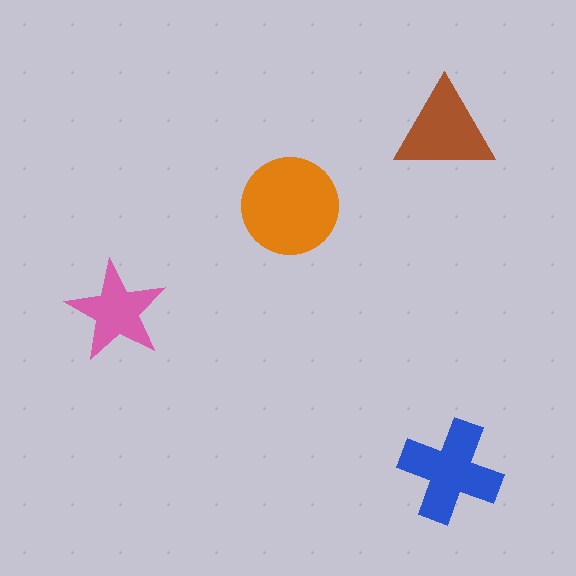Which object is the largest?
The orange circle.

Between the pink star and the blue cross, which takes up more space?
The blue cross.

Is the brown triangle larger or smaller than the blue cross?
Smaller.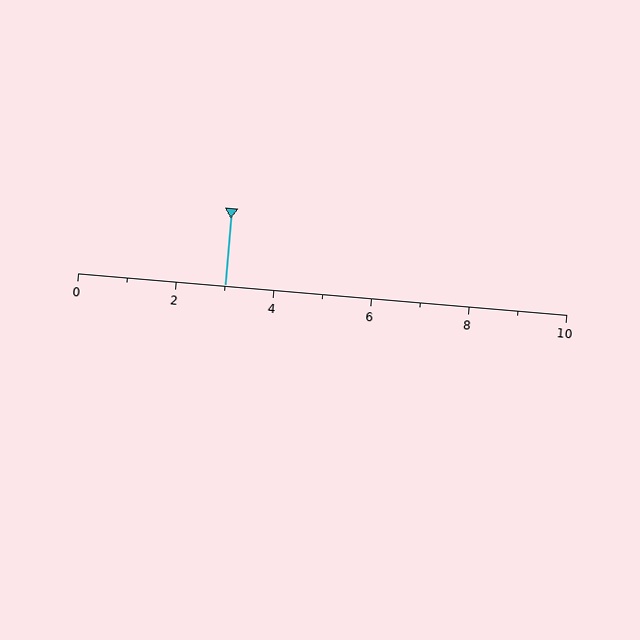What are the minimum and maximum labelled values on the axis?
The axis runs from 0 to 10.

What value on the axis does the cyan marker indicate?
The marker indicates approximately 3.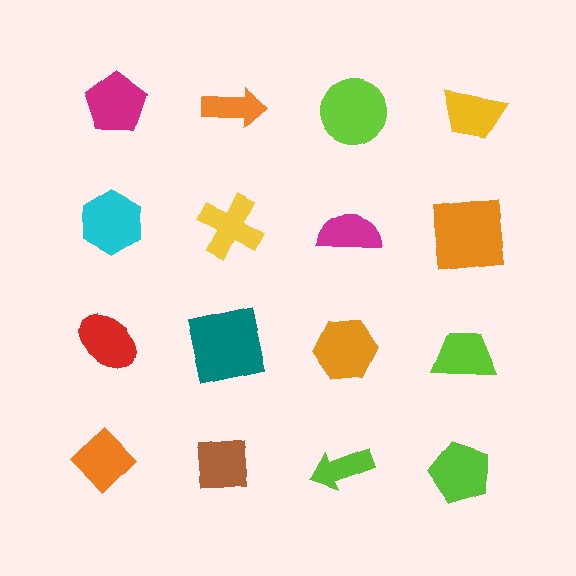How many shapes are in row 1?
4 shapes.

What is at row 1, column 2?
An orange arrow.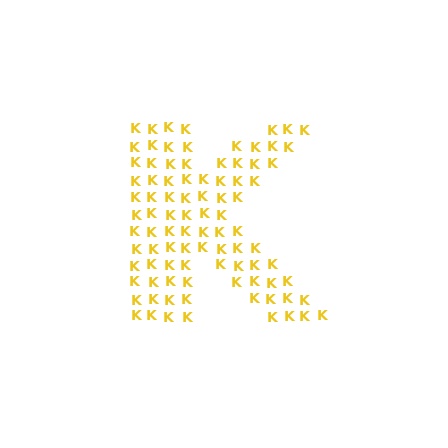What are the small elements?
The small elements are letter K's.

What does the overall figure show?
The overall figure shows the letter K.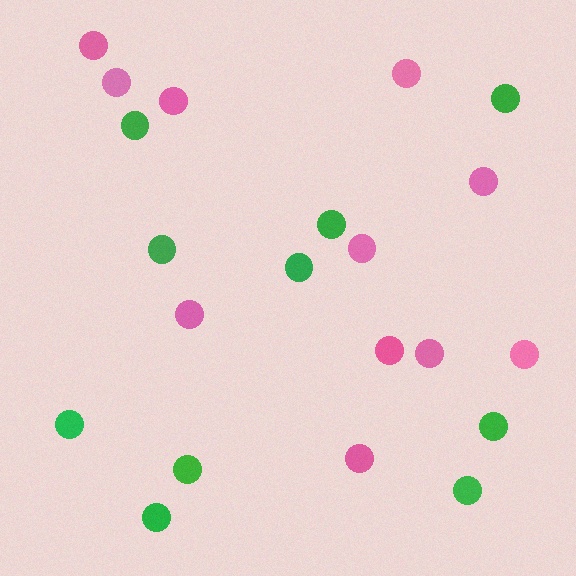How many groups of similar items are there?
There are 2 groups: one group of pink circles (11) and one group of green circles (10).